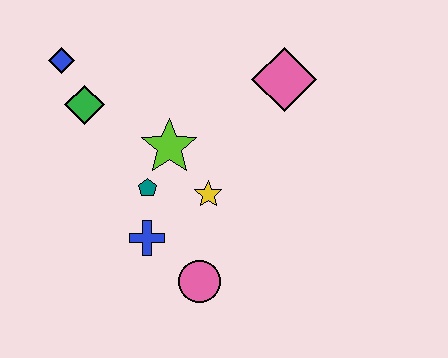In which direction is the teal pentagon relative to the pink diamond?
The teal pentagon is to the left of the pink diamond.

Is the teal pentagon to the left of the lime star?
Yes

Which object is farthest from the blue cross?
The pink diamond is farthest from the blue cross.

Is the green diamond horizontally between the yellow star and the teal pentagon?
No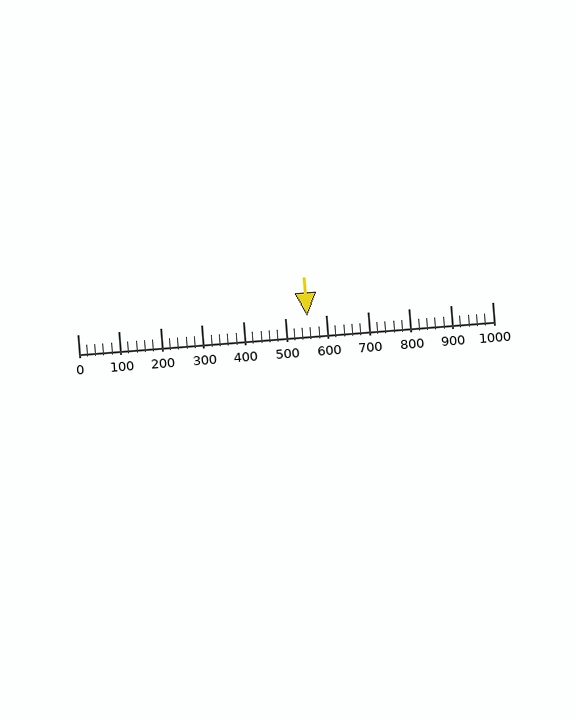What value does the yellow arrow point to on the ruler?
The yellow arrow points to approximately 553.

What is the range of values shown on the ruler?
The ruler shows values from 0 to 1000.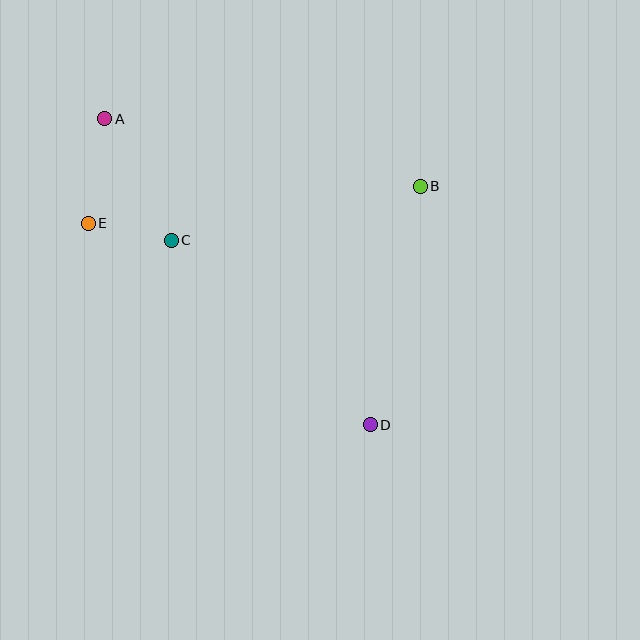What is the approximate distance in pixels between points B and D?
The distance between B and D is approximately 244 pixels.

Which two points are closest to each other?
Points C and E are closest to each other.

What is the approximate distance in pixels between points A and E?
The distance between A and E is approximately 105 pixels.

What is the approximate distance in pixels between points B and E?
The distance between B and E is approximately 334 pixels.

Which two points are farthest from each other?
Points A and D are farthest from each other.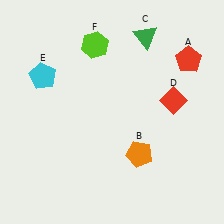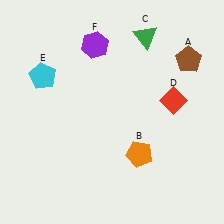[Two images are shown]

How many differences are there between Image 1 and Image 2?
There are 2 differences between the two images.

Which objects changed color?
A changed from red to brown. F changed from lime to purple.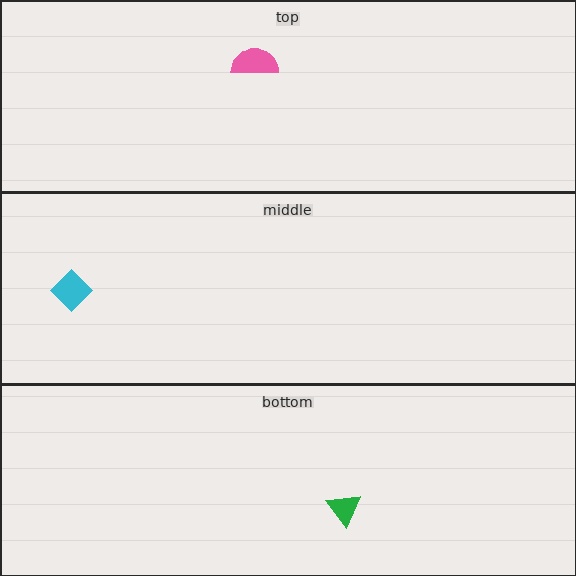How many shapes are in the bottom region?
1.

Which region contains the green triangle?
The bottom region.